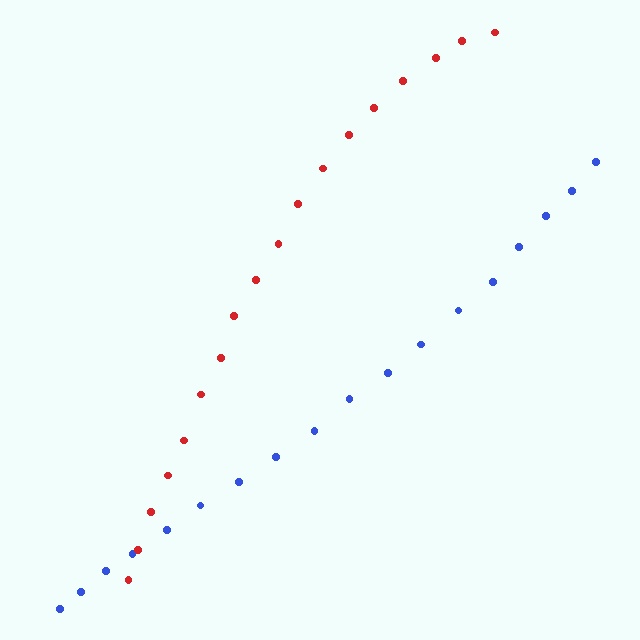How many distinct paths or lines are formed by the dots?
There are 2 distinct paths.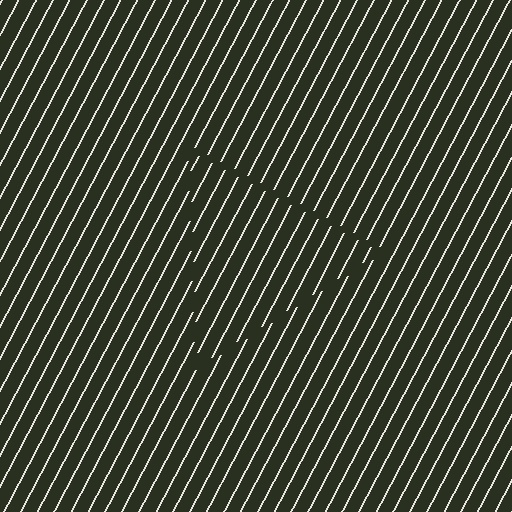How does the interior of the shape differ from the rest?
The interior of the shape contains the same grating, shifted by half a period — the contour is defined by the phase discontinuity where line-ends from the inner and outer gratings abut.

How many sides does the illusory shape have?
3 sides — the line-ends trace a triangle.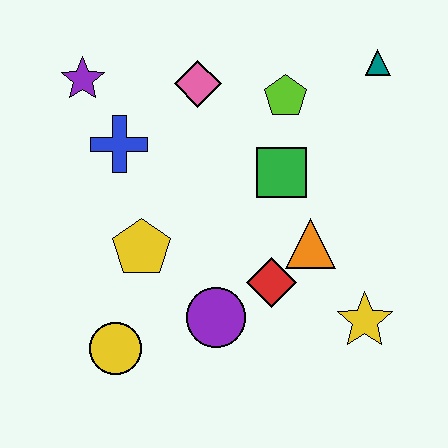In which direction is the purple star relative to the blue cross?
The purple star is above the blue cross.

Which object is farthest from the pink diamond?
The yellow star is farthest from the pink diamond.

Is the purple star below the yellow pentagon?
No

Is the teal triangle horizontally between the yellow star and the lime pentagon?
No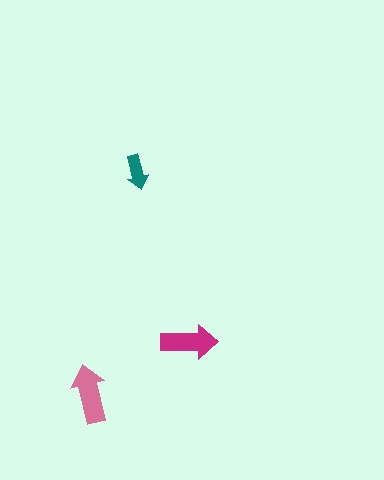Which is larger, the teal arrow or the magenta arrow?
The magenta one.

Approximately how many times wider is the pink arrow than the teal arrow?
About 1.5 times wider.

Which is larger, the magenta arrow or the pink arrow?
The pink one.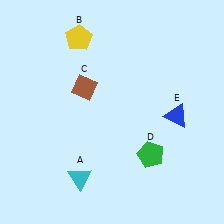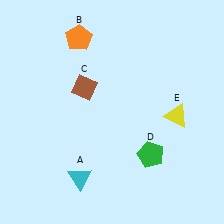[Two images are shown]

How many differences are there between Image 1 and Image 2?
There are 2 differences between the two images.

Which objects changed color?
B changed from yellow to orange. E changed from blue to yellow.